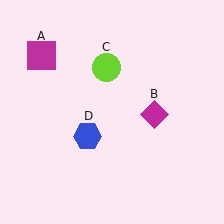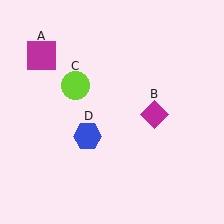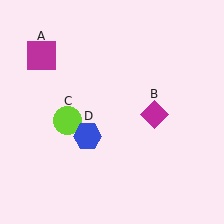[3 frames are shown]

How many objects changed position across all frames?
1 object changed position: lime circle (object C).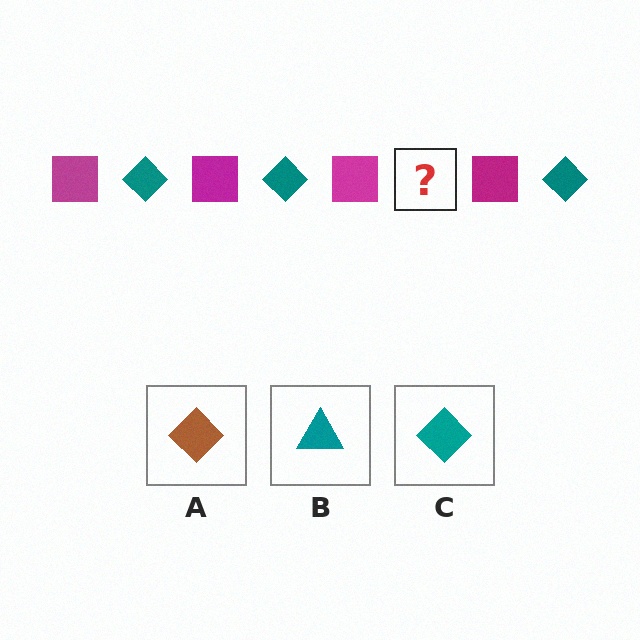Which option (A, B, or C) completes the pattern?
C.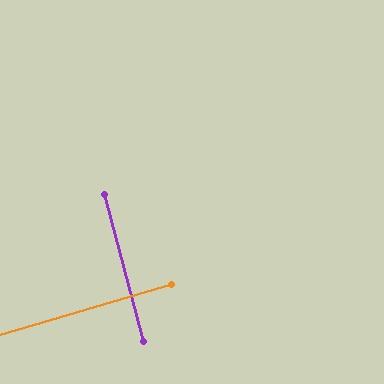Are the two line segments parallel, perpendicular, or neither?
Perpendicular — they meet at approximately 88°.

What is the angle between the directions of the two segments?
Approximately 88 degrees.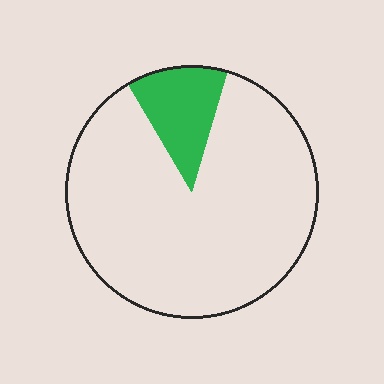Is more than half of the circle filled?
No.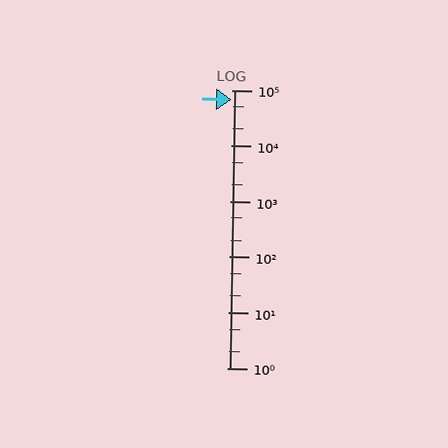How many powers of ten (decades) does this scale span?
The scale spans 5 decades, from 1 to 100000.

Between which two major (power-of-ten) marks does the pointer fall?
The pointer is between 10000 and 100000.